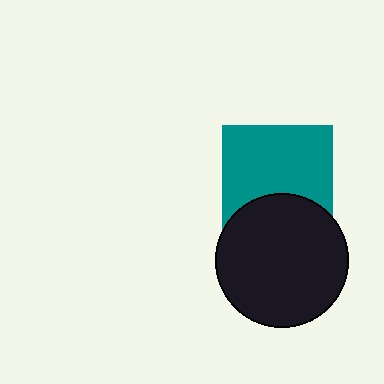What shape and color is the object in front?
The object in front is a black circle.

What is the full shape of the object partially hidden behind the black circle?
The partially hidden object is a teal square.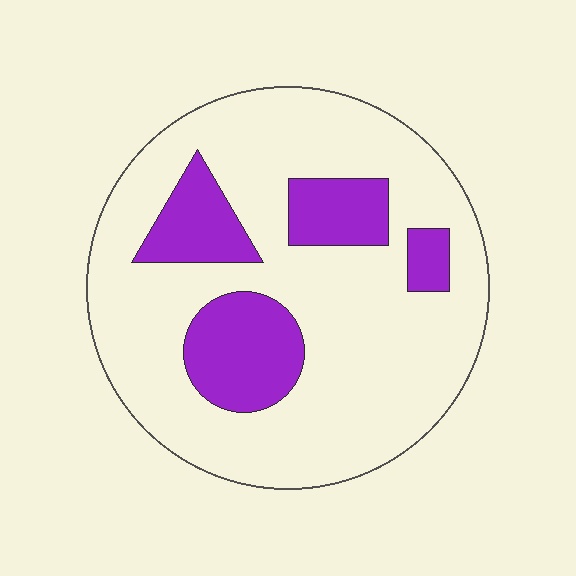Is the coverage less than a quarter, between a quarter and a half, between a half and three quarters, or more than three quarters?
Less than a quarter.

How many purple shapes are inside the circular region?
4.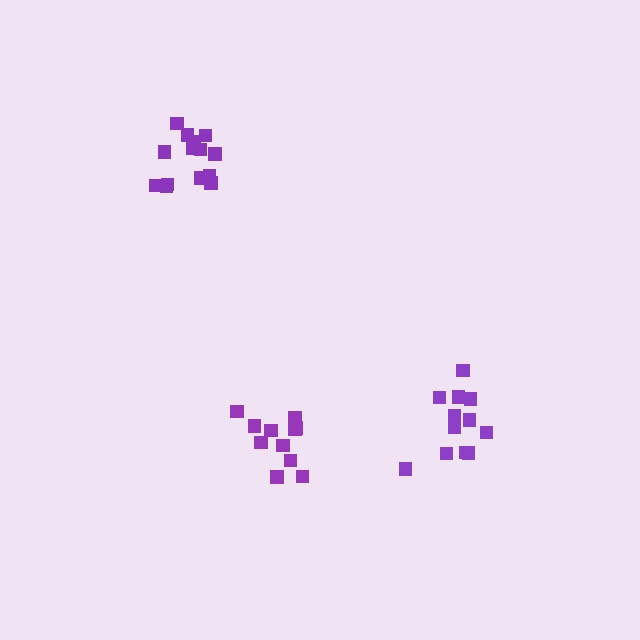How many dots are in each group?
Group 1: 11 dots, Group 2: 14 dots, Group 3: 12 dots (37 total).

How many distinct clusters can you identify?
There are 3 distinct clusters.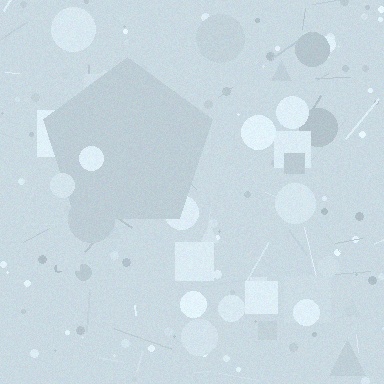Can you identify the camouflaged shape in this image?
The camouflaged shape is a pentagon.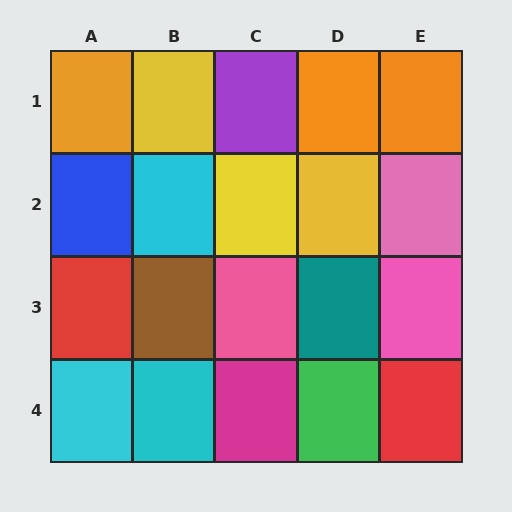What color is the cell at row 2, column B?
Cyan.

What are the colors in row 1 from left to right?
Orange, yellow, purple, orange, orange.